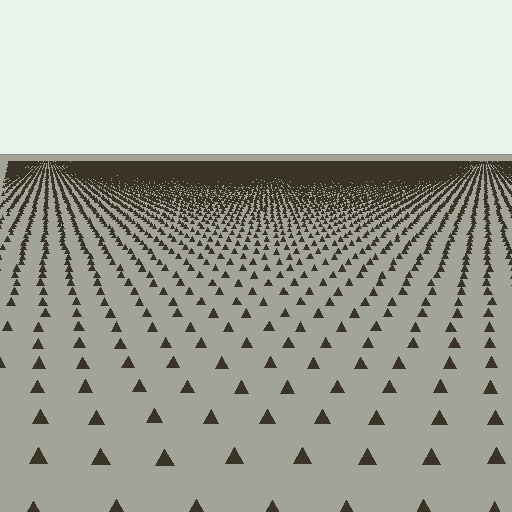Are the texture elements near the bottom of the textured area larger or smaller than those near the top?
Larger. Near the bottom, elements are closer to the viewer and appear at a bigger on-screen size.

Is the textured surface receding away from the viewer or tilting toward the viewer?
The surface is receding away from the viewer. Texture elements get smaller and denser toward the top.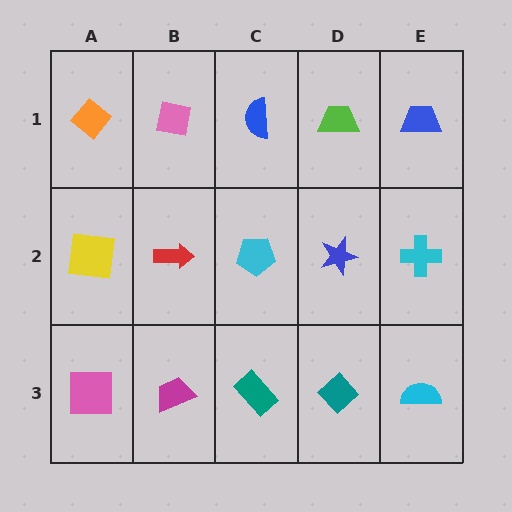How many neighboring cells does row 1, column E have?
2.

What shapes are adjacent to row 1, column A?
A yellow square (row 2, column A), a pink square (row 1, column B).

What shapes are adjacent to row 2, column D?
A lime trapezoid (row 1, column D), a teal diamond (row 3, column D), a cyan pentagon (row 2, column C), a cyan cross (row 2, column E).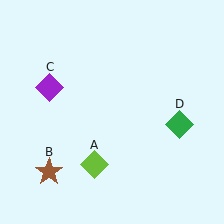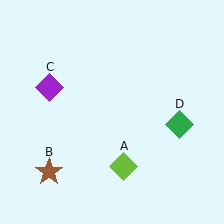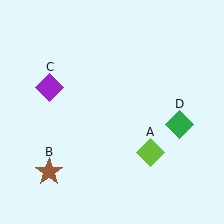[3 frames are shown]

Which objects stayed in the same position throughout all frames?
Brown star (object B) and purple diamond (object C) and green diamond (object D) remained stationary.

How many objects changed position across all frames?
1 object changed position: lime diamond (object A).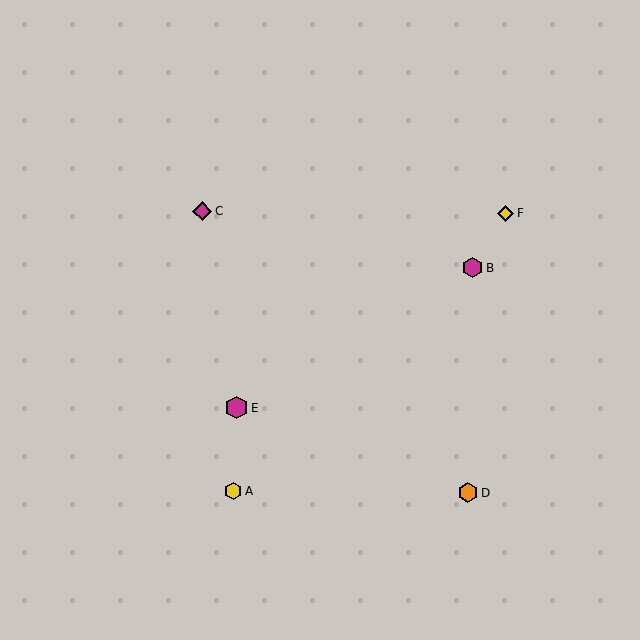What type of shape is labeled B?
Shape B is a magenta hexagon.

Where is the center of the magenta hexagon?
The center of the magenta hexagon is at (472, 268).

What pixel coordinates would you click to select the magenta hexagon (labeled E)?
Click at (237, 408) to select the magenta hexagon E.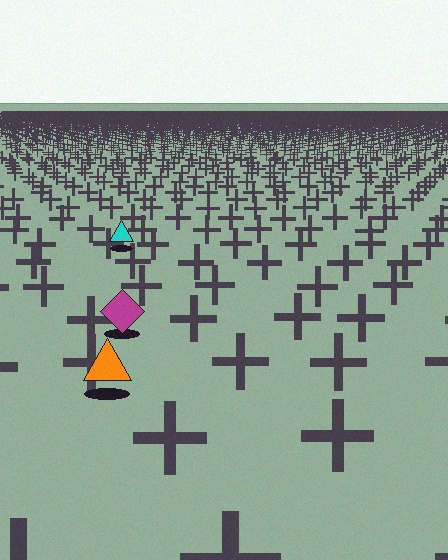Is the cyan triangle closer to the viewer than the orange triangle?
No. The orange triangle is closer — you can tell from the texture gradient: the ground texture is coarser near it.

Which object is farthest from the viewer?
The cyan triangle is farthest from the viewer. It appears smaller and the ground texture around it is denser.